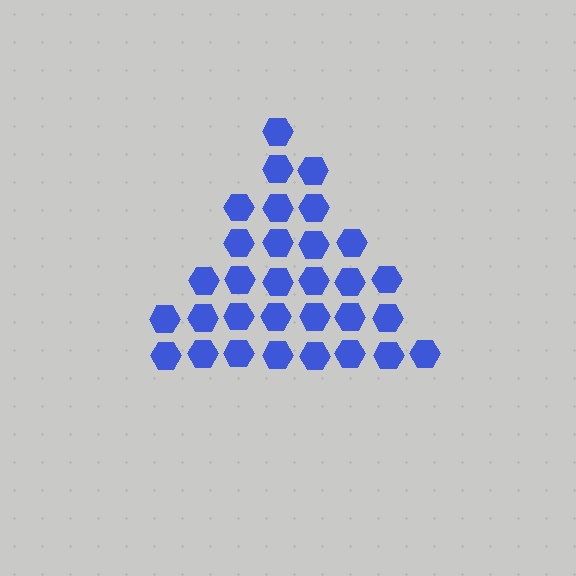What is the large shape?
The large shape is a triangle.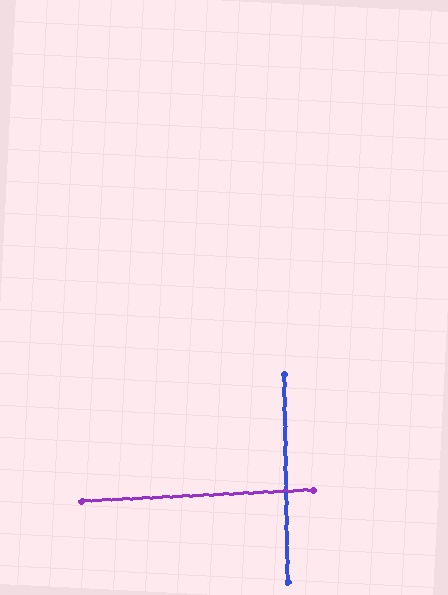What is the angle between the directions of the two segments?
Approximately 88 degrees.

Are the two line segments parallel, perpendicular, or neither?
Perpendicular — they meet at approximately 88°.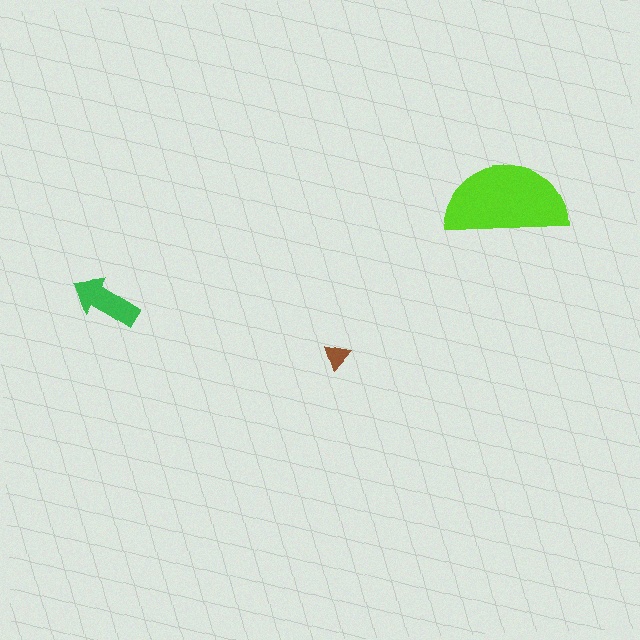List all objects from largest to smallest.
The lime semicircle, the green arrow, the brown triangle.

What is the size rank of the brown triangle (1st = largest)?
3rd.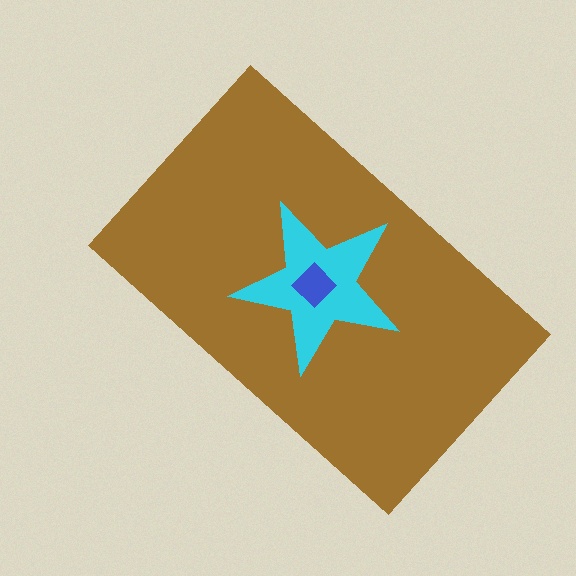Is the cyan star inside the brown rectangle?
Yes.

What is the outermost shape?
The brown rectangle.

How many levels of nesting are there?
3.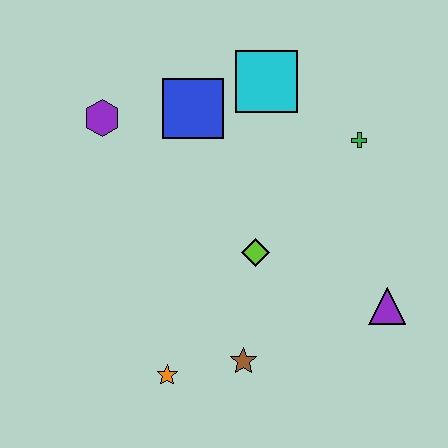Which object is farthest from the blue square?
The purple triangle is farthest from the blue square.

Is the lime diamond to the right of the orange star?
Yes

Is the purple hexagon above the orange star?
Yes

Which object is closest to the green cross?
The cyan square is closest to the green cross.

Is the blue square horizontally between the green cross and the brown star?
No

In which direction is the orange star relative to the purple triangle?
The orange star is to the left of the purple triangle.